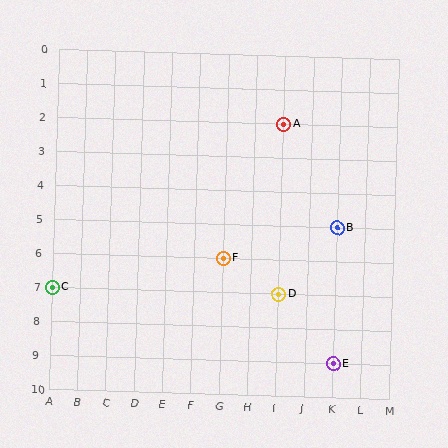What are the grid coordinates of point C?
Point C is at grid coordinates (A, 7).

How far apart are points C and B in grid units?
Points C and B are 10 columns and 2 rows apart (about 10.2 grid units diagonally).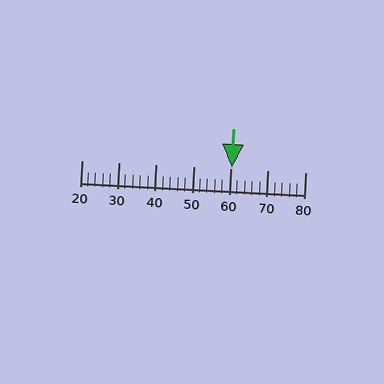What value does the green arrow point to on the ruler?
The green arrow points to approximately 60.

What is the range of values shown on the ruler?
The ruler shows values from 20 to 80.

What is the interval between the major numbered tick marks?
The major tick marks are spaced 10 units apart.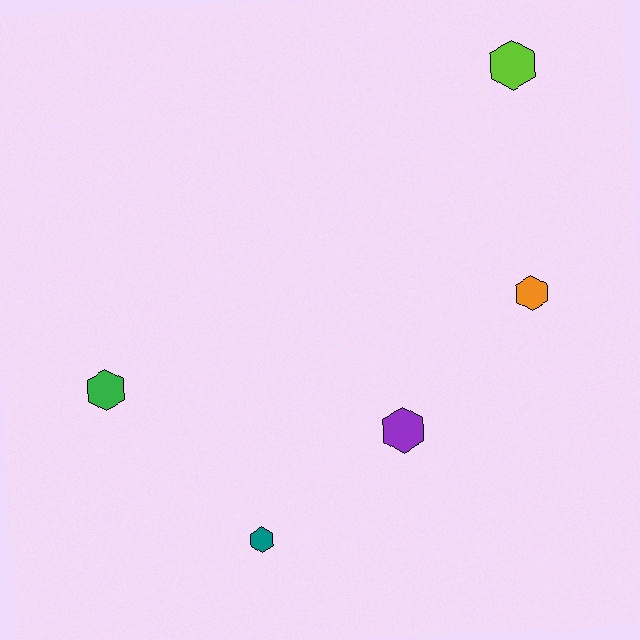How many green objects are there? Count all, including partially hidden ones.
There is 1 green object.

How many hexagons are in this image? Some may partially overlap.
There are 5 hexagons.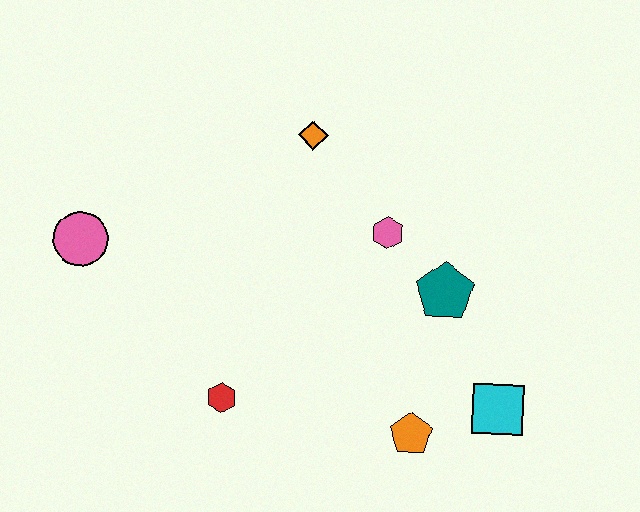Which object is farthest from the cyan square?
The pink circle is farthest from the cyan square.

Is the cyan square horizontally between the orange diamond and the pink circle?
No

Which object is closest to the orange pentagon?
The cyan square is closest to the orange pentagon.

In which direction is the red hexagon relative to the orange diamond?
The red hexagon is below the orange diamond.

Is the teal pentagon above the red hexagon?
Yes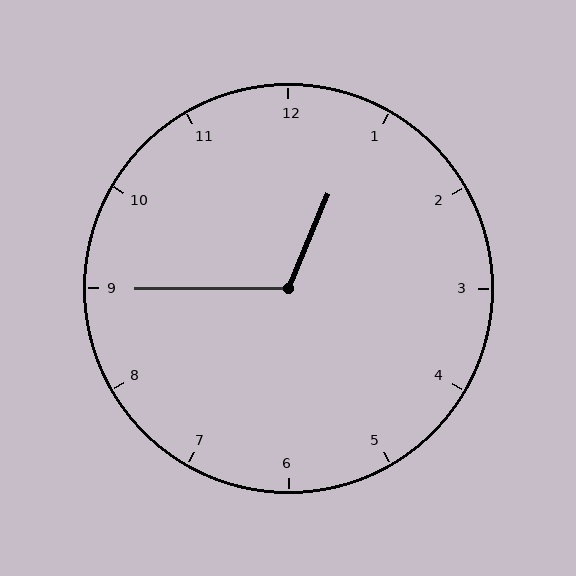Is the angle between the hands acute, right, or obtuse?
It is obtuse.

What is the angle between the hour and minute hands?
Approximately 112 degrees.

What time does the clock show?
12:45.